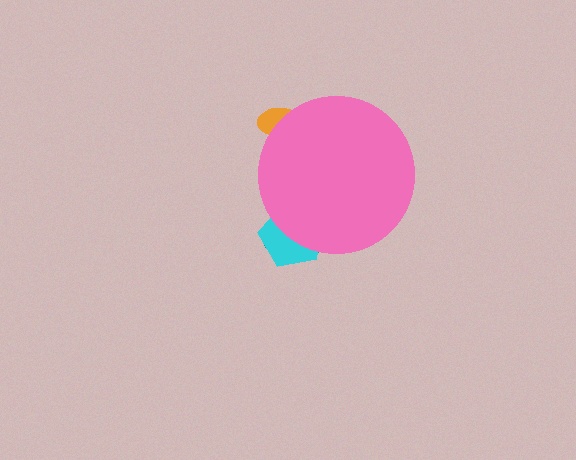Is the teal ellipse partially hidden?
Yes, the teal ellipse is partially hidden behind the pink circle.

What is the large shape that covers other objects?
A pink circle.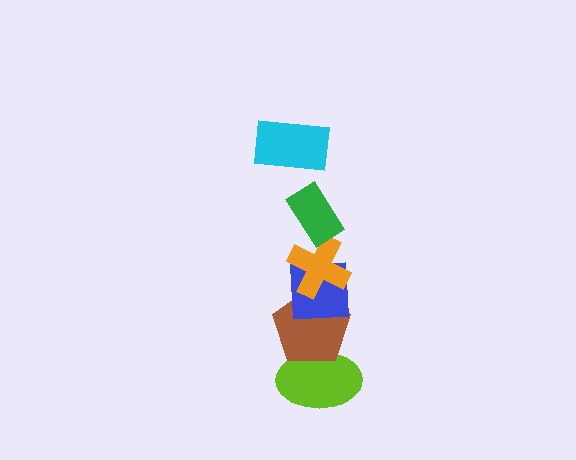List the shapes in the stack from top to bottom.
From top to bottom: the cyan rectangle, the green rectangle, the orange cross, the blue square, the brown pentagon, the lime ellipse.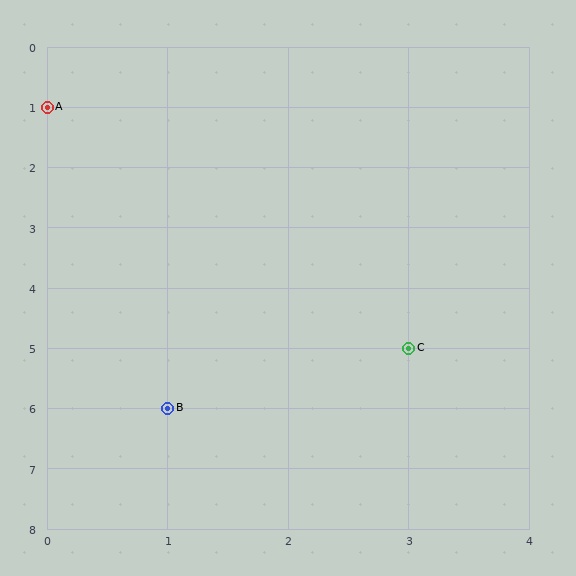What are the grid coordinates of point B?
Point B is at grid coordinates (1, 6).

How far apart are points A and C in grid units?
Points A and C are 3 columns and 4 rows apart (about 5.0 grid units diagonally).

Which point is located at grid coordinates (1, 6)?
Point B is at (1, 6).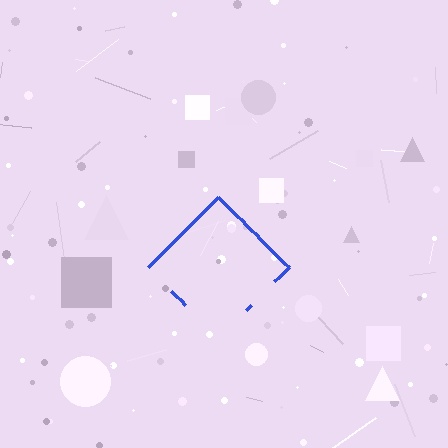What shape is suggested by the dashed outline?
The dashed outline suggests a diamond.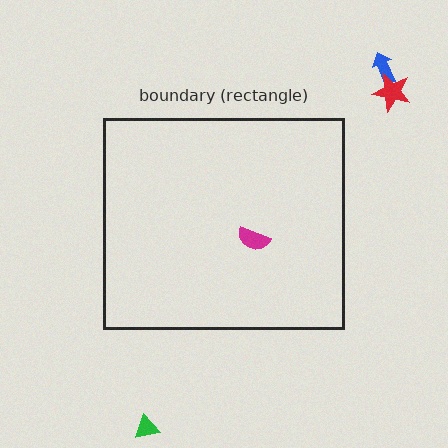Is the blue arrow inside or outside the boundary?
Outside.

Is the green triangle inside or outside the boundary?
Outside.